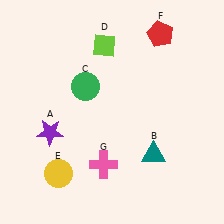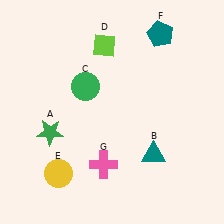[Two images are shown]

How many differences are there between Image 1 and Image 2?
There are 2 differences between the two images.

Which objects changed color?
A changed from purple to green. F changed from red to teal.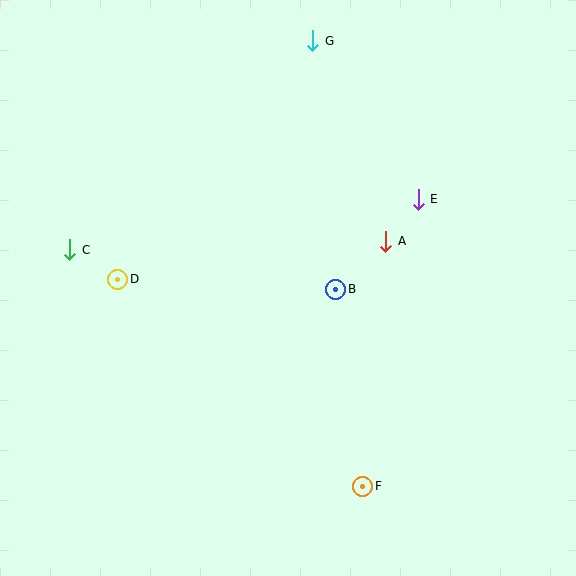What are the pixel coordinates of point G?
Point G is at (313, 41).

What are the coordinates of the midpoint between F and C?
The midpoint between F and C is at (216, 368).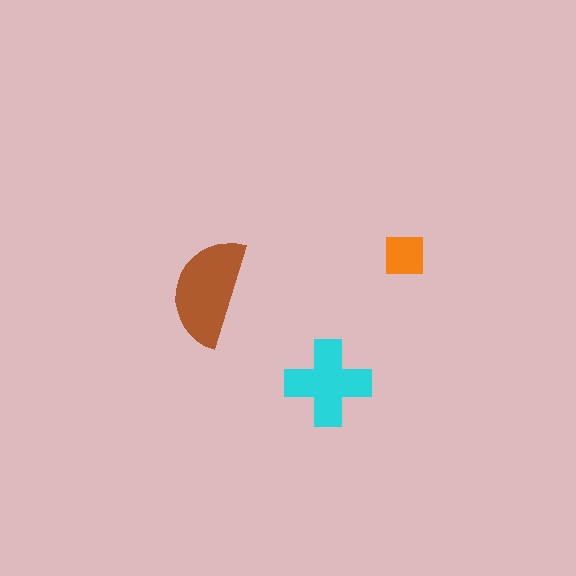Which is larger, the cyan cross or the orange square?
The cyan cross.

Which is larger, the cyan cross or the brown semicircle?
The brown semicircle.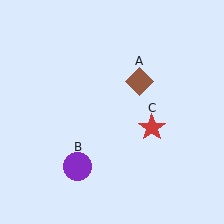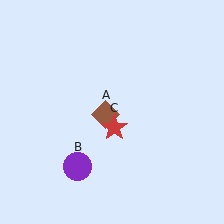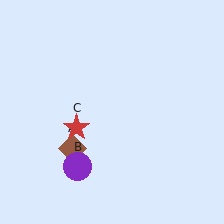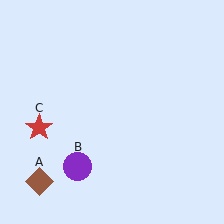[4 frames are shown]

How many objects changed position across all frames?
2 objects changed position: brown diamond (object A), red star (object C).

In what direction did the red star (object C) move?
The red star (object C) moved left.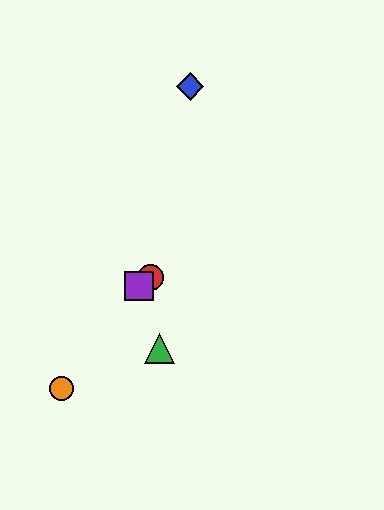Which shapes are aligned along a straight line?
The red circle, the yellow circle, the purple square are aligned along a straight line.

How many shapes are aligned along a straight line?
3 shapes (the red circle, the yellow circle, the purple square) are aligned along a straight line.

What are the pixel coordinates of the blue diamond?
The blue diamond is at (190, 86).